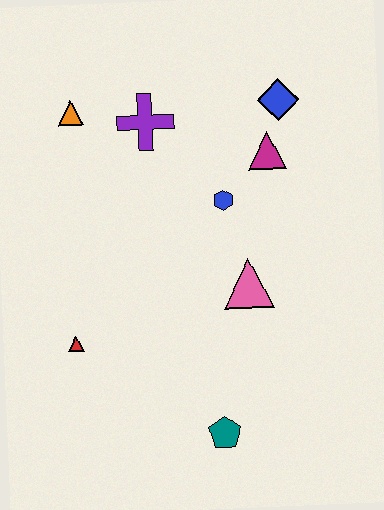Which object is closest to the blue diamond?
The magenta triangle is closest to the blue diamond.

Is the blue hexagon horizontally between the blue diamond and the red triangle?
Yes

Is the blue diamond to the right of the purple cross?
Yes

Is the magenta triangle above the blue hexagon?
Yes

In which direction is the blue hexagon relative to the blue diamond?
The blue hexagon is below the blue diamond.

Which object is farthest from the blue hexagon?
The teal pentagon is farthest from the blue hexagon.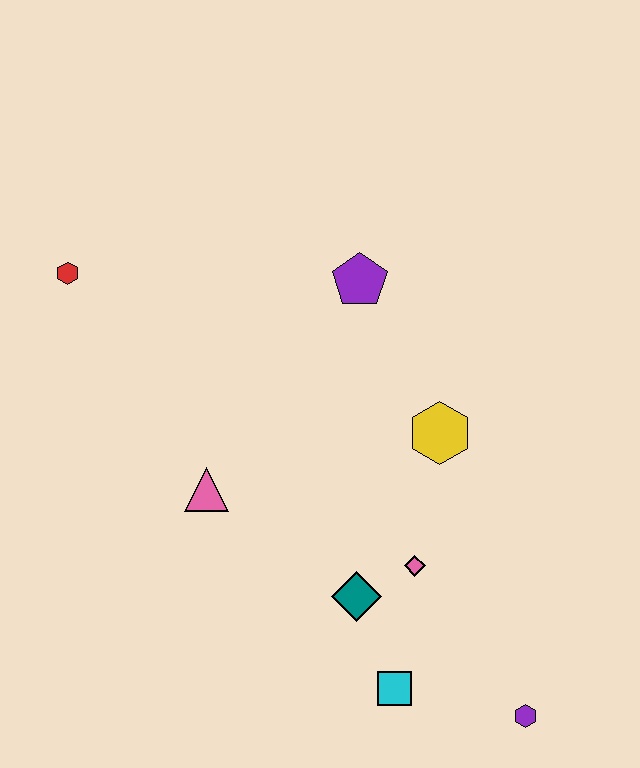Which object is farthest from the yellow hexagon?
The red hexagon is farthest from the yellow hexagon.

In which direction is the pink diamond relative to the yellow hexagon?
The pink diamond is below the yellow hexagon.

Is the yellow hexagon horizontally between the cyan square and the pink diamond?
No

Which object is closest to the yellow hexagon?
The pink diamond is closest to the yellow hexagon.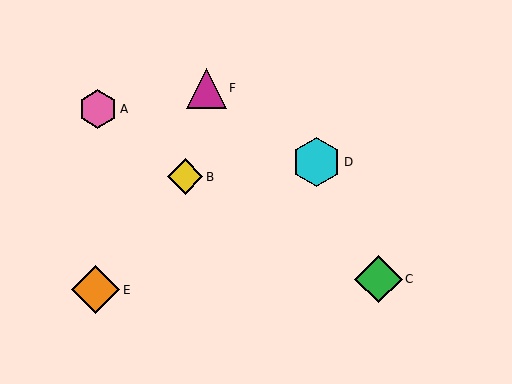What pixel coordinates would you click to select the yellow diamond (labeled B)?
Click at (185, 177) to select the yellow diamond B.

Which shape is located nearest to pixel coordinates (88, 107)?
The pink hexagon (labeled A) at (98, 109) is nearest to that location.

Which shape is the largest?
The cyan hexagon (labeled D) is the largest.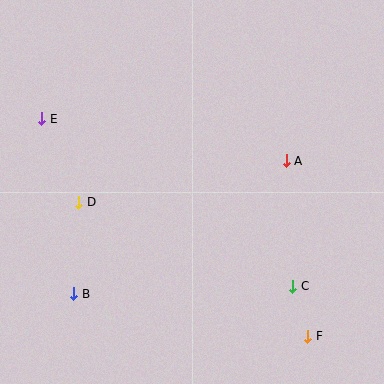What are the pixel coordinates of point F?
Point F is at (308, 336).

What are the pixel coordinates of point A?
Point A is at (286, 161).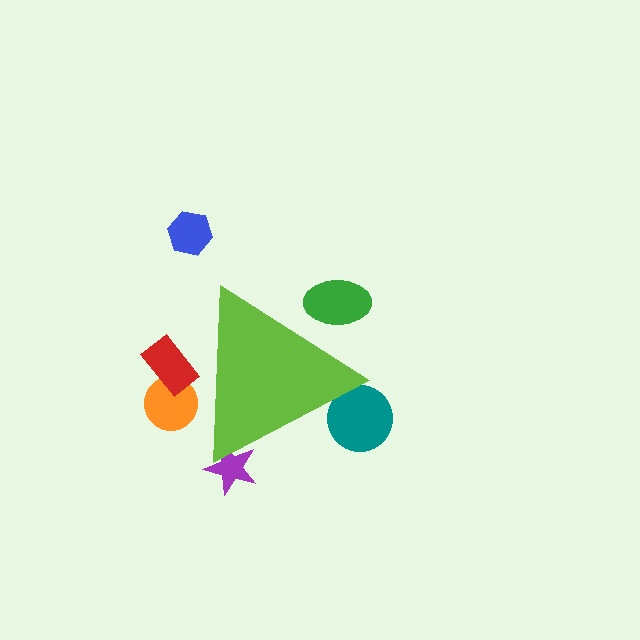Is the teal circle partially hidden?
Yes, the teal circle is partially hidden behind the lime triangle.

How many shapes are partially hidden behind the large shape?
5 shapes are partially hidden.